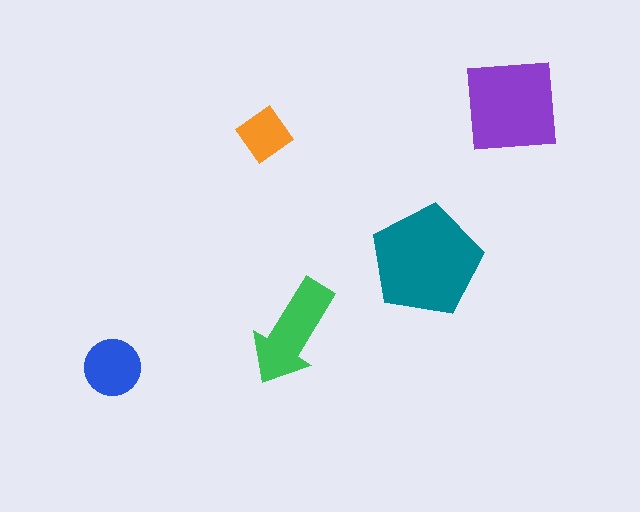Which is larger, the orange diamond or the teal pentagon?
The teal pentagon.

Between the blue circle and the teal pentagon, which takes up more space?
The teal pentagon.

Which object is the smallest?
The orange diamond.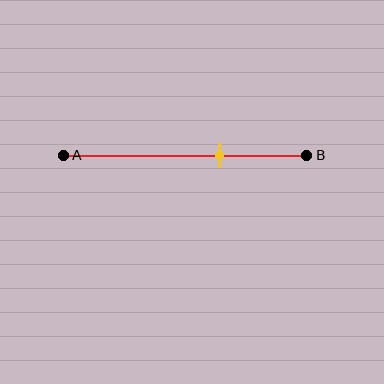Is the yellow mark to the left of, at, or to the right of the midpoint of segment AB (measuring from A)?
The yellow mark is to the right of the midpoint of segment AB.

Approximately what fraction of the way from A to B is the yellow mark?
The yellow mark is approximately 65% of the way from A to B.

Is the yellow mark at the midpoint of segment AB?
No, the mark is at about 65% from A, not at the 50% midpoint.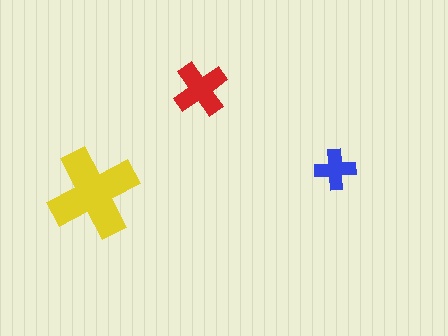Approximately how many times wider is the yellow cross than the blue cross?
About 2 times wider.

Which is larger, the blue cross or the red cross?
The red one.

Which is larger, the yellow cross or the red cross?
The yellow one.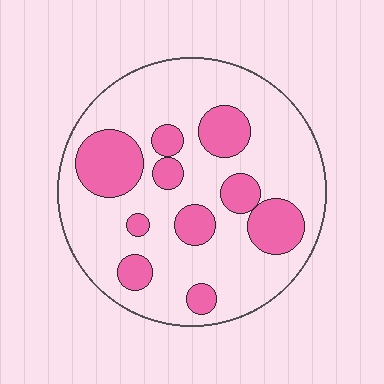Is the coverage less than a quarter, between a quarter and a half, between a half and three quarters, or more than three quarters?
Between a quarter and a half.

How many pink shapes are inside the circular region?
10.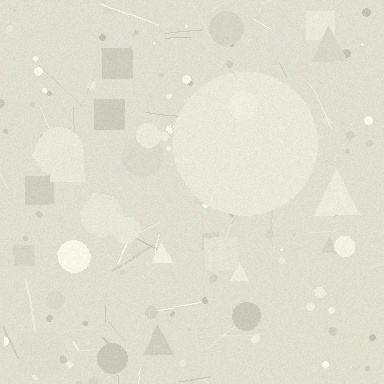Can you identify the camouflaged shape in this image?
The camouflaged shape is a circle.